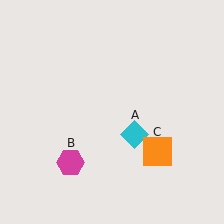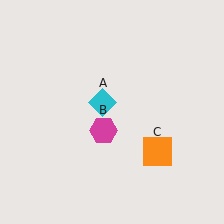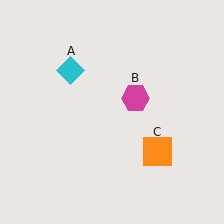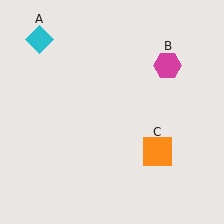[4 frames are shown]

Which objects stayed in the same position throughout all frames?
Orange square (object C) remained stationary.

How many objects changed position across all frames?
2 objects changed position: cyan diamond (object A), magenta hexagon (object B).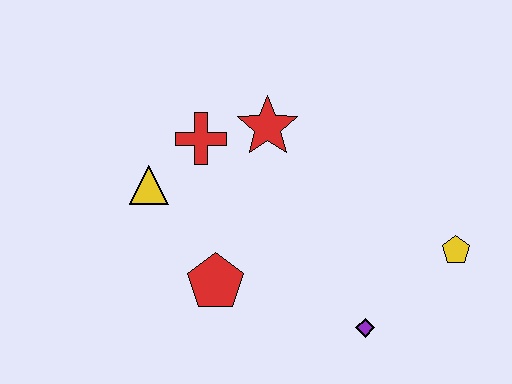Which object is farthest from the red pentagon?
The yellow pentagon is farthest from the red pentagon.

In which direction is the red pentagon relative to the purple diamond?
The red pentagon is to the left of the purple diamond.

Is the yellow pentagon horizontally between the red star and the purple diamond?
No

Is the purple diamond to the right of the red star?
Yes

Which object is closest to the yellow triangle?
The red cross is closest to the yellow triangle.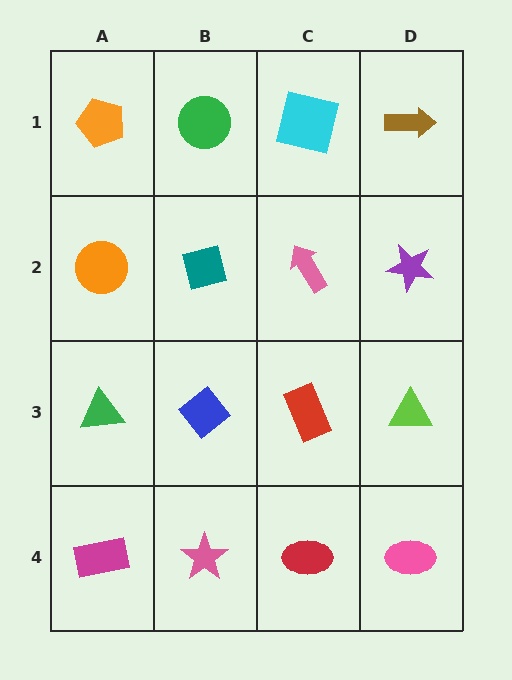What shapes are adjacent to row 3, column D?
A purple star (row 2, column D), a pink ellipse (row 4, column D), a red rectangle (row 3, column C).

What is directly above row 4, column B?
A blue diamond.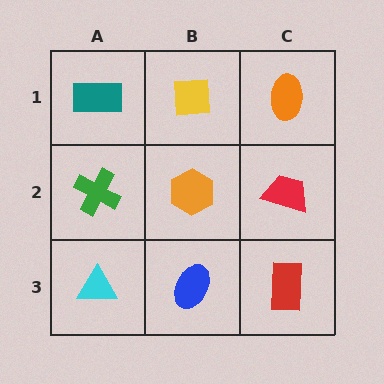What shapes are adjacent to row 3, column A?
A green cross (row 2, column A), a blue ellipse (row 3, column B).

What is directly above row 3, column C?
A red trapezoid.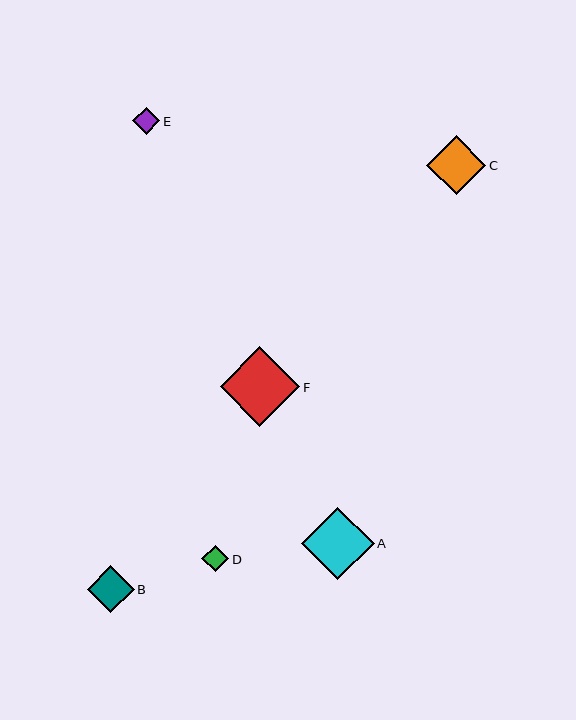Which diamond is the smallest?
Diamond D is the smallest with a size of approximately 27 pixels.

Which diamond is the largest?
Diamond F is the largest with a size of approximately 79 pixels.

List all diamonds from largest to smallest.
From largest to smallest: F, A, C, B, E, D.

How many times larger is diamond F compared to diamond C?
Diamond F is approximately 1.3 times the size of diamond C.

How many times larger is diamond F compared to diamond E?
Diamond F is approximately 2.9 times the size of diamond E.